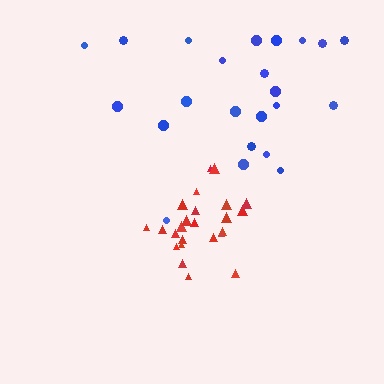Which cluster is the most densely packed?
Red.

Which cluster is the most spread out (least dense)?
Blue.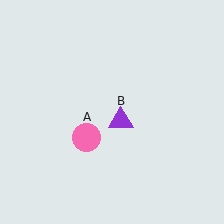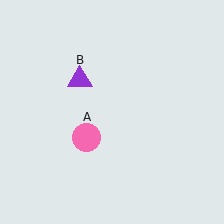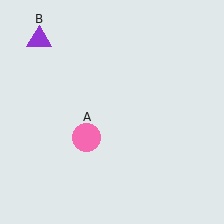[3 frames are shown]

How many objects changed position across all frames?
1 object changed position: purple triangle (object B).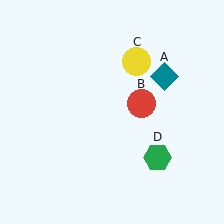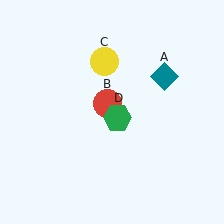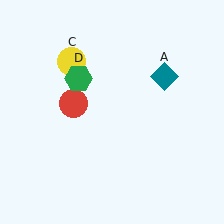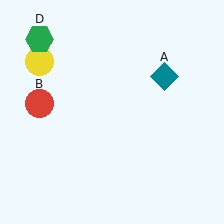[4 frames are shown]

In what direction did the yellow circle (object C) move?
The yellow circle (object C) moved left.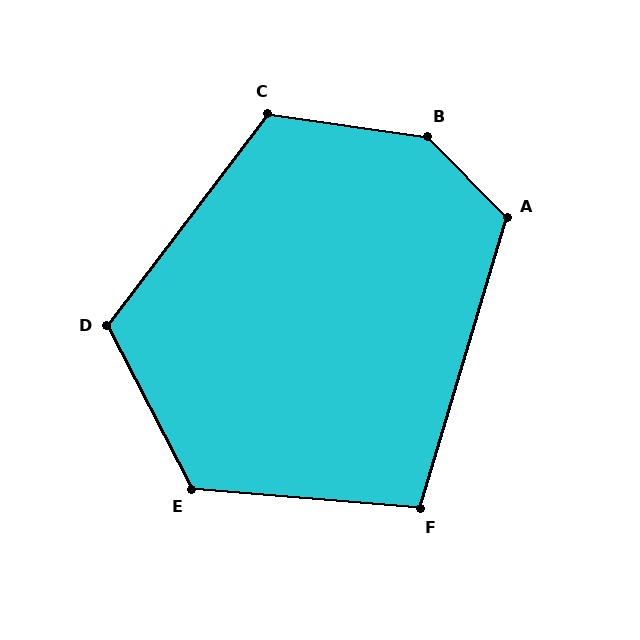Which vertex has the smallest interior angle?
F, at approximately 102 degrees.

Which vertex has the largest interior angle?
B, at approximately 142 degrees.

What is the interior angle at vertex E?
Approximately 122 degrees (obtuse).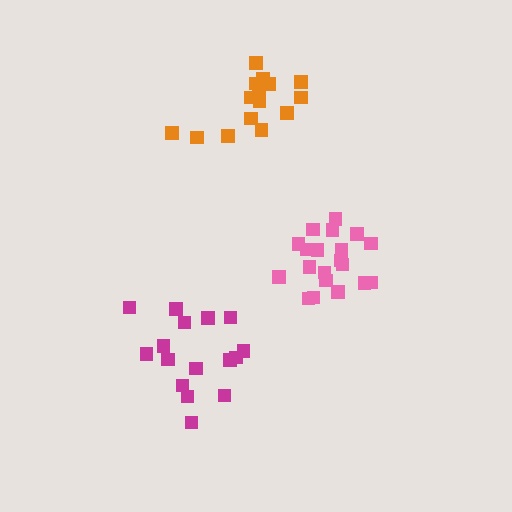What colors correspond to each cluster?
The clusters are colored: pink, magenta, orange.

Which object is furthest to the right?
The pink cluster is rightmost.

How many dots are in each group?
Group 1: 20 dots, Group 2: 16 dots, Group 3: 15 dots (51 total).